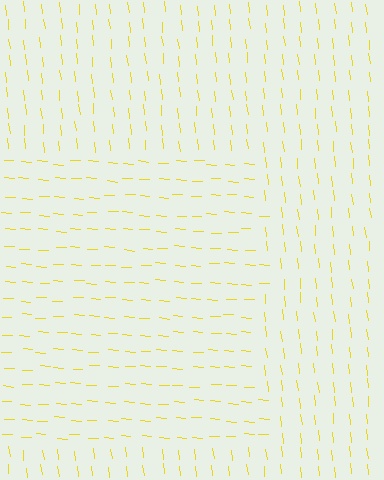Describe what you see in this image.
The image is filled with small yellow line segments. A rectangle region in the image has lines oriented differently from the surrounding lines, creating a visible texture boundary.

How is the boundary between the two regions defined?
The boundary is defined purely by a change in line orientation (approximately 80 degrees difference). All lines are the same color and thickness.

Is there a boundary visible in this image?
Yes, there is a texture boundary formed by a change in line orientation.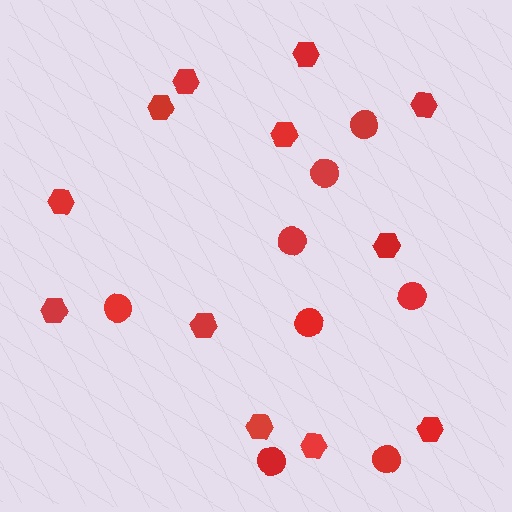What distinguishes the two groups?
There are 2 groups: one group of hexagons (12) and one group of circles (8).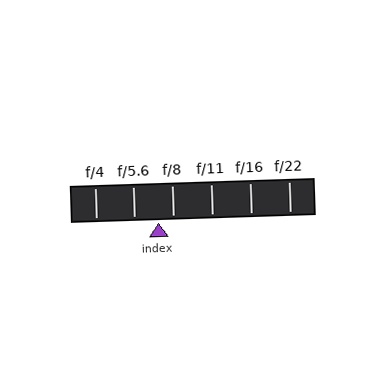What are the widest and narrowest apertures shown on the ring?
The widest aperture shown is f/4 and the narrowest is f/22.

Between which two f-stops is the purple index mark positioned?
The index mark is between f/5.6 and f/8.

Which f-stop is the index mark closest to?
The index mark is closest to f/8.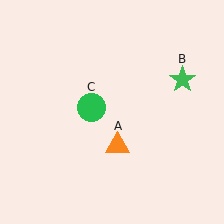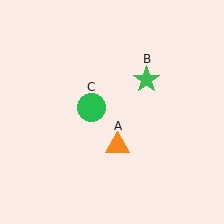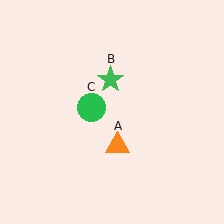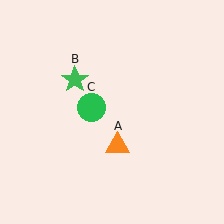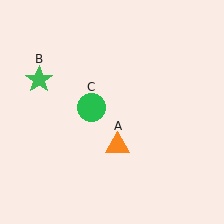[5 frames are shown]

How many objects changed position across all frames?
1 object changed position: green star (object B).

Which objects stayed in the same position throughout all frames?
Orange triangle (object A) and green circle (object C) remained stationary.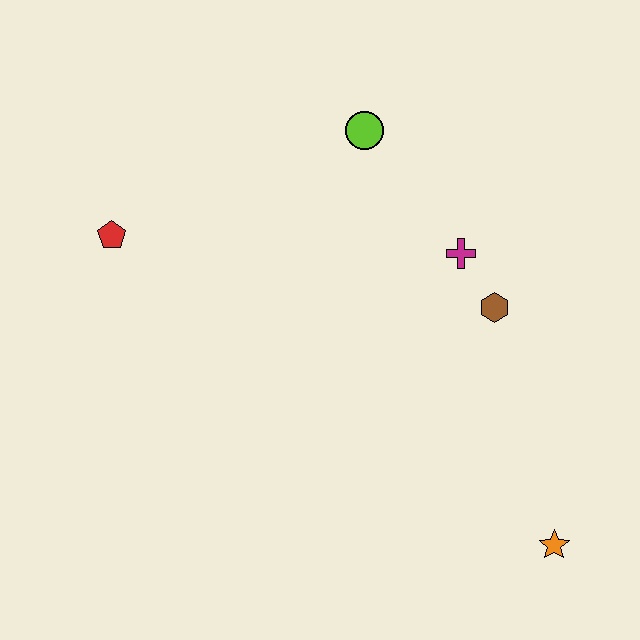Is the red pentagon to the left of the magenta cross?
Yes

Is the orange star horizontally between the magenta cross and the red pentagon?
No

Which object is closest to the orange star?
The brown hexagon is closest to the orange star.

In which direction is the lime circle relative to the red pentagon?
The lime circle is to the right of the red pentagon.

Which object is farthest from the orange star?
The red pentagon is farthest from the orange star.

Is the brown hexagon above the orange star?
Yes